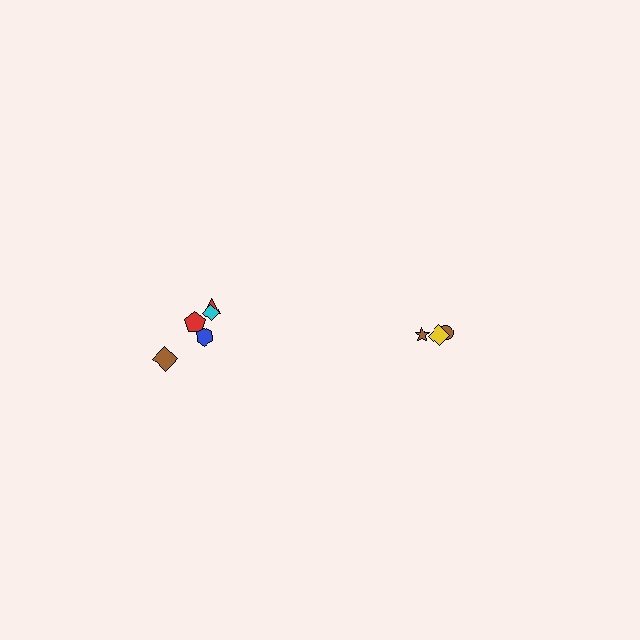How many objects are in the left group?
There are 5 objects.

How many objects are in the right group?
There are 3 objects.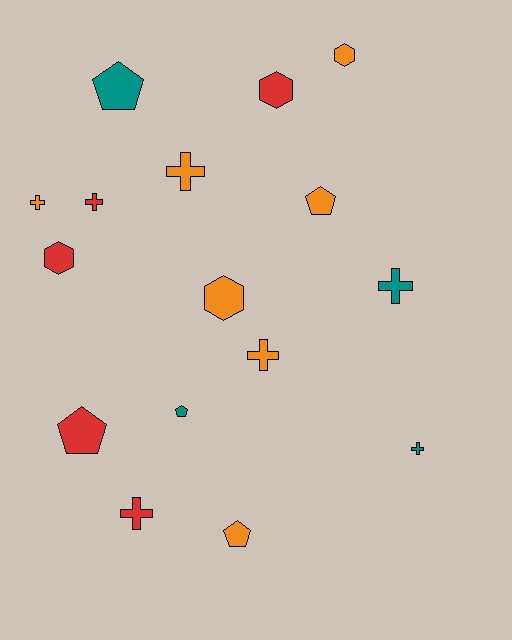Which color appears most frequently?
Orange, with 7 objects.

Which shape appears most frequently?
Cross, with 7 objects.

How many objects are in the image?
There are 16 objects.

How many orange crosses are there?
There are 3 orange crosses.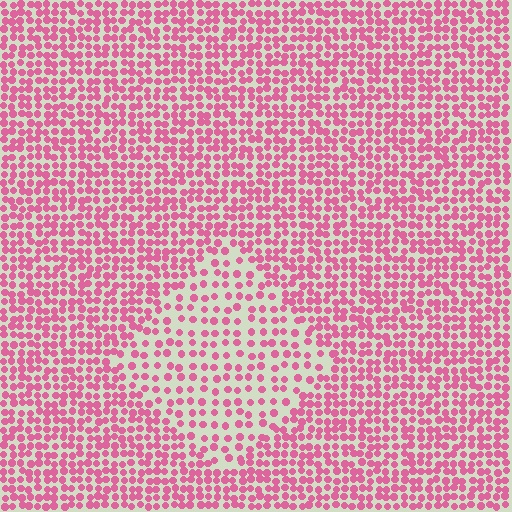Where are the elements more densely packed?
The elements are more densely packed outside the diamond boundary.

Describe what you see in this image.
The image contains small pink elements arranged at two different densities. A diamond-shaped region is visible where the elements are less densely packed than the surrounding area.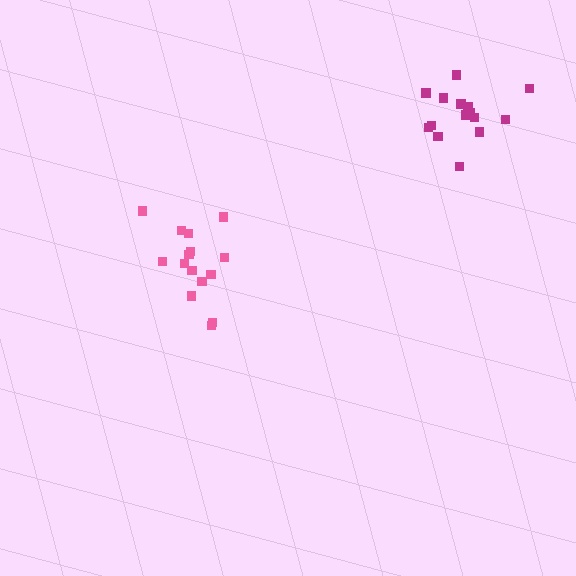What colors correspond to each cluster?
The clusters are colored: pink, magenta.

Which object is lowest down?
The pink cluster is bottommost.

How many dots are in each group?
Group 1: 15 dots, Group 2: 15 dots (30 total).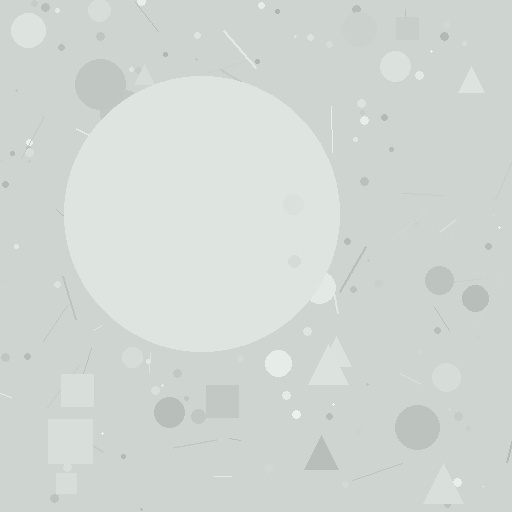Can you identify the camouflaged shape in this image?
The camouflaged shape is a circle.